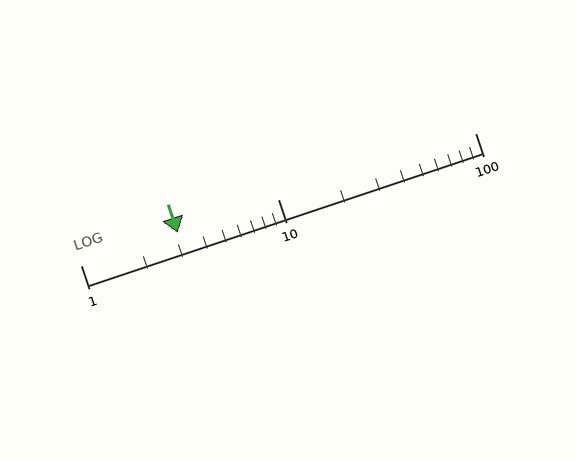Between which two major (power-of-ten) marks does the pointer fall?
The pointer is between 1 and 10.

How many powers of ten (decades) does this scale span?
The scale spans 2 decades, from 1 to 100.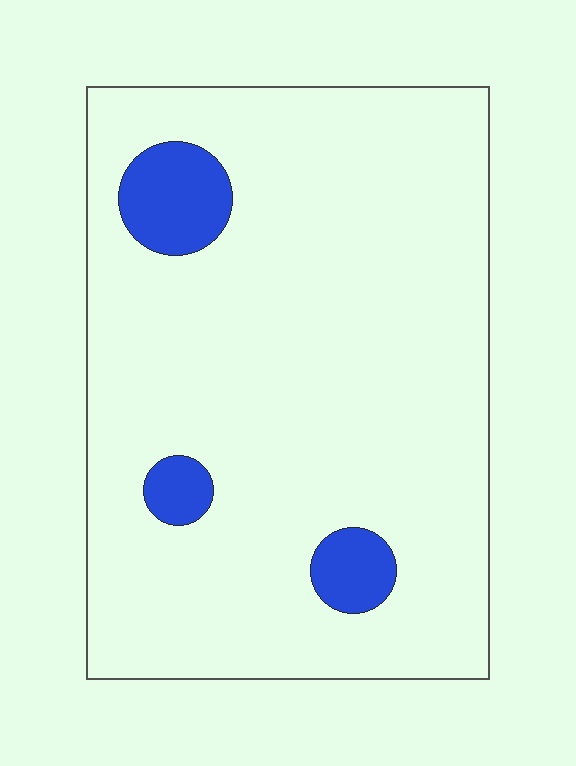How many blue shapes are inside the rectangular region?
3.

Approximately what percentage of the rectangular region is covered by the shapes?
Approximately 10%.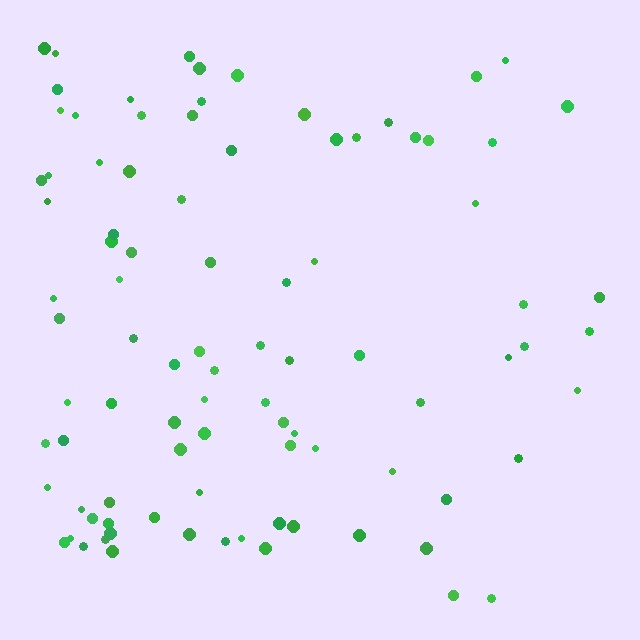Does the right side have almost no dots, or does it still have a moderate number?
Still a moderate number, just noticeably fewer than the left.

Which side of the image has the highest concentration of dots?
The left.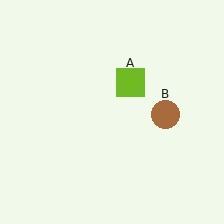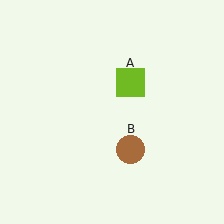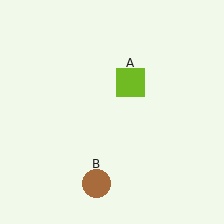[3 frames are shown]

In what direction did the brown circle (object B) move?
The brown circle (object B) moved down and to the left.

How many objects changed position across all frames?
1 object changed position: brown circle (object B).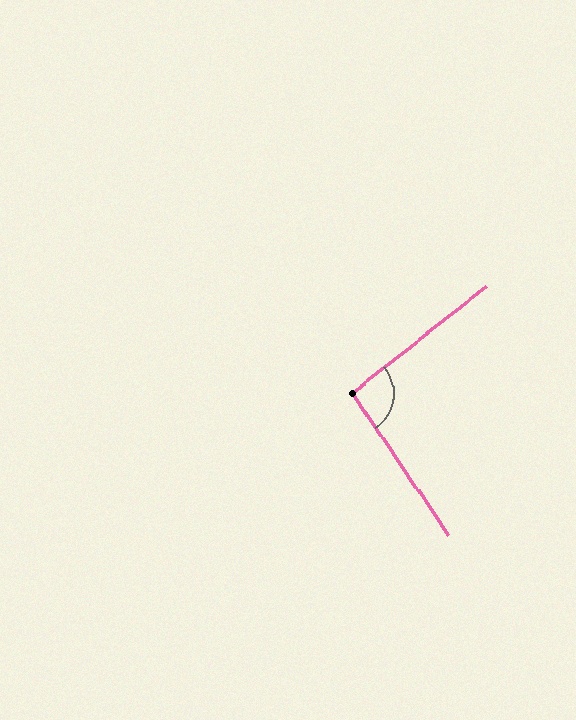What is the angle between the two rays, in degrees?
Approximately 94 degrees.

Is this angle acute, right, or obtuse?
It is approximately a right angle.